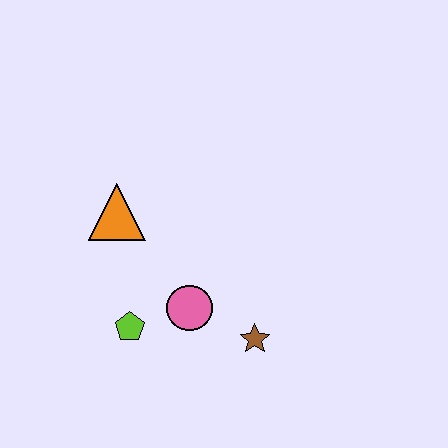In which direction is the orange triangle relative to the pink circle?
The orange triangle is above the pink circle.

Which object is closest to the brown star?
The pink circle is closest to the brown star.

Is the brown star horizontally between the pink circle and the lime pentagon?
No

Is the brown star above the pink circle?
No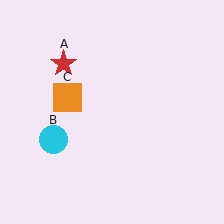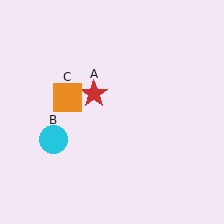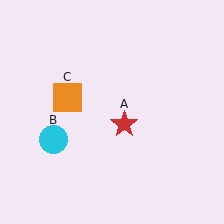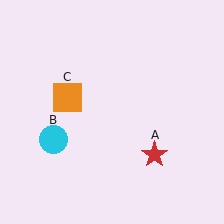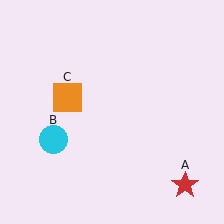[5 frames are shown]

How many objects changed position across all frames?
1 object changed position: red star (object A).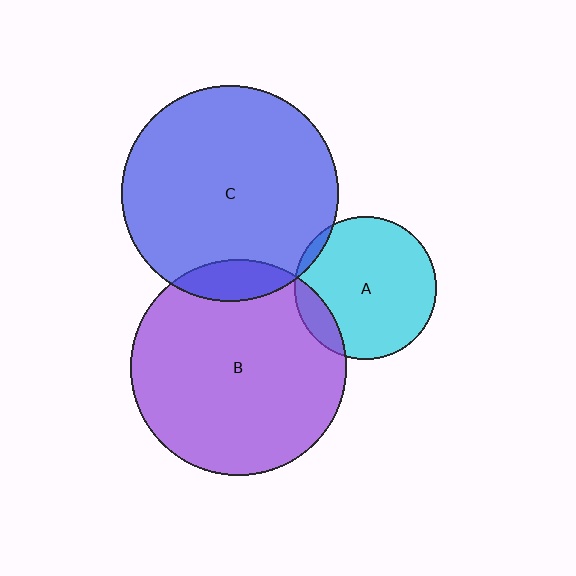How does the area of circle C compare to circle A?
Approximately 2.3 times.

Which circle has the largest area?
Circle C (blue).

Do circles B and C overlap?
Yes.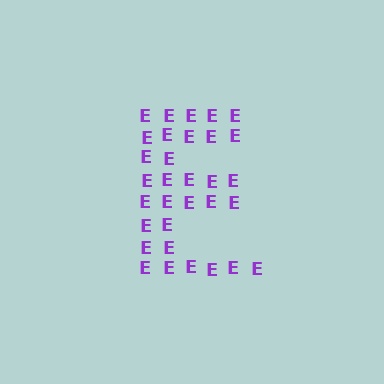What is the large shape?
The large shape is the letter E.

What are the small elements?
The small elements are letter E's.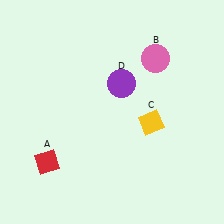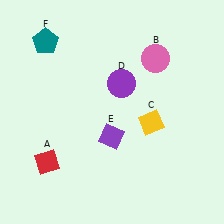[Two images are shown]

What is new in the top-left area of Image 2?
A teal pentagon (F) was added in the top-left area of Image 2.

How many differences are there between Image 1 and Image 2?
There are 2 differences between the two images.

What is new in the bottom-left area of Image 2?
A purple diamond (E) was added in the bottom-left area of Image 2.